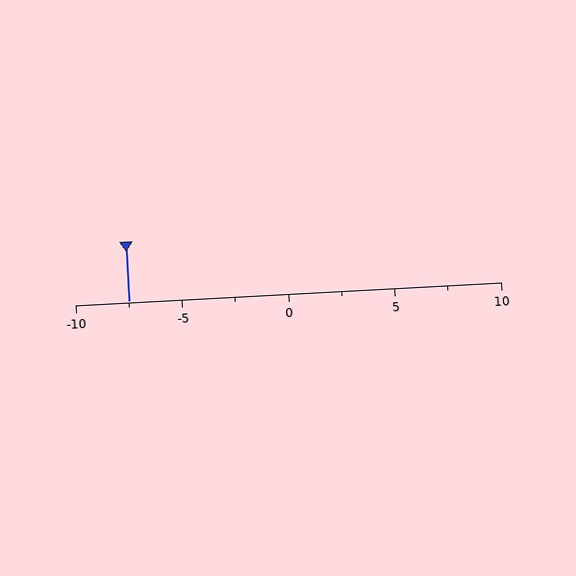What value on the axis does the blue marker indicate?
The marker indicates approximately -7.5.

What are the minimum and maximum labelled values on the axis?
The axis runs from -10 to 10.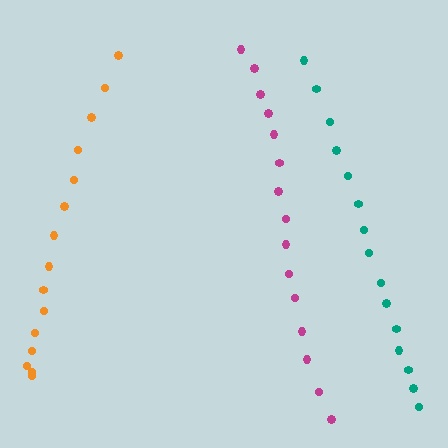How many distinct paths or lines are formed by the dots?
There are 3 distinct paths.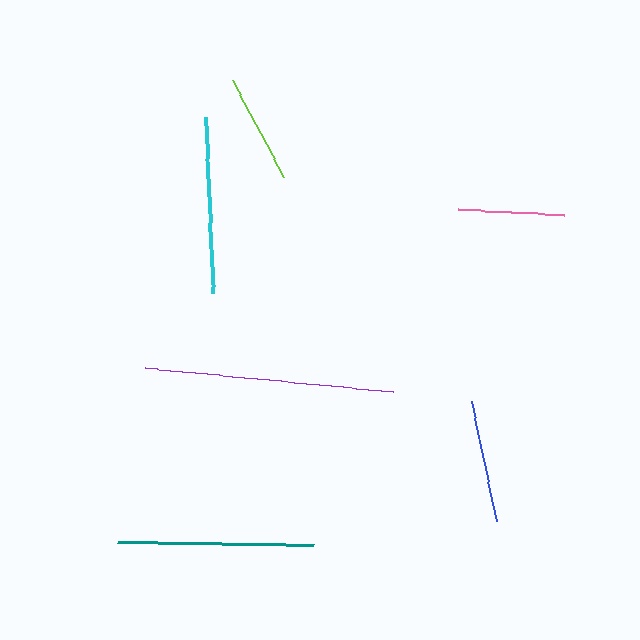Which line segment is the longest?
The purple line is the longest at approximately 249 pixels.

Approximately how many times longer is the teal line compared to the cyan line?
The teal line is approximately 1.1 times the length of the cyan line.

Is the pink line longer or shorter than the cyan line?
The cyan line is longer than the pink line.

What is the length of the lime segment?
The lime segment is approximately 111 pixels long.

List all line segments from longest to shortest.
From longest to shortest: purple, teal, cyan, blue, lime, pink.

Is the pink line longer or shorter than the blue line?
The blue line is longer than the pink line.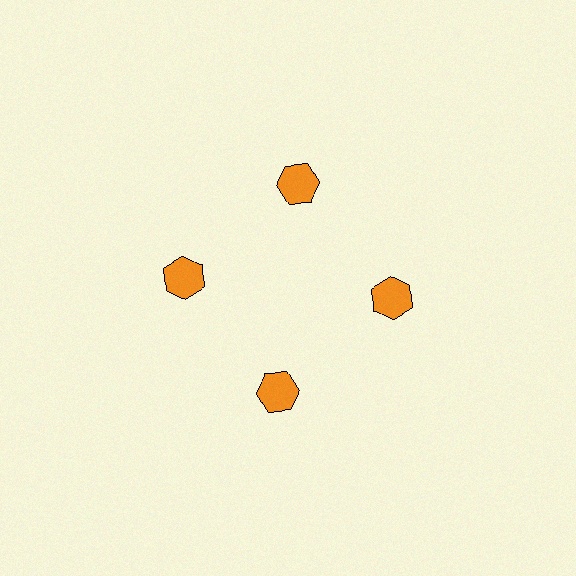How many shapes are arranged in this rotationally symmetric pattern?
There are 4 shapes, arranged in 4 groups of 1.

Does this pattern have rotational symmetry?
Yes, this pattern has 4-fold rotational symmetry. It looks the same after rotating 90 degrees around the center.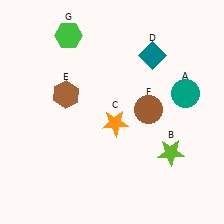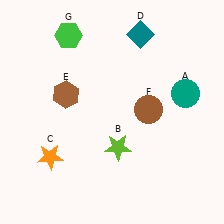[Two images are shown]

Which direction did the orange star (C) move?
The orange star (C) moved left.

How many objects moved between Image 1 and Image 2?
3 objects moved between the two images.